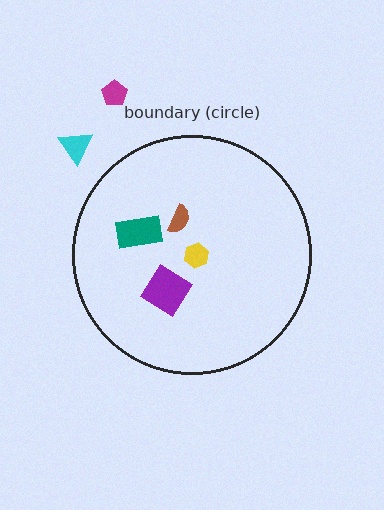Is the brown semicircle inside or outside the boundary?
Inside.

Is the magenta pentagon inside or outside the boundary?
Outside.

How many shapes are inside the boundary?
4 inside, 2 outside.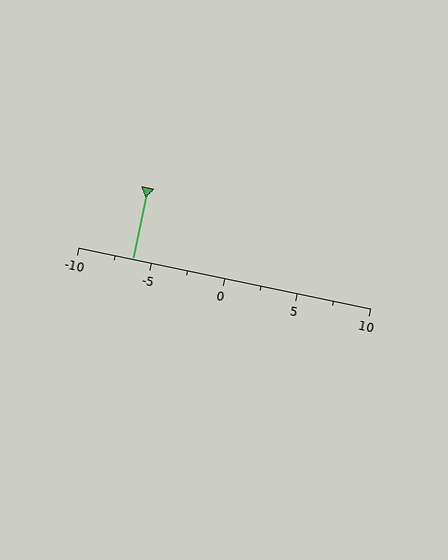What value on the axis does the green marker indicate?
The marker indicates approximately -6.2.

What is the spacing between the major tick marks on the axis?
The major ticks are spaced 5 apart.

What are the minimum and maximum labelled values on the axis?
The axis runs from -10 to 10.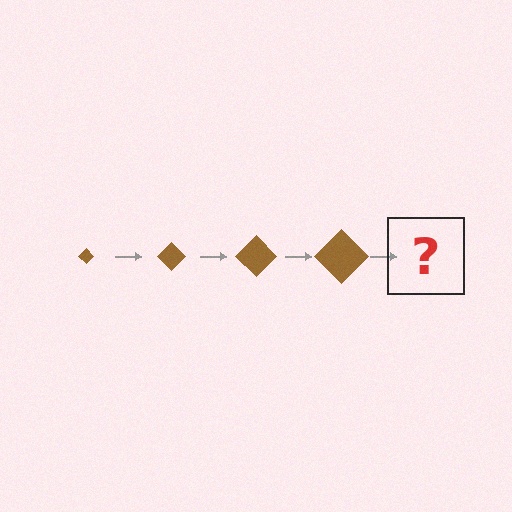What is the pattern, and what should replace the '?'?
The pattern is that the diamond gets progressively larger each step. The '?' should be a brown diamond, larger than the previous one.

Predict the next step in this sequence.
The next step is a brown diamond, larger than the previous one.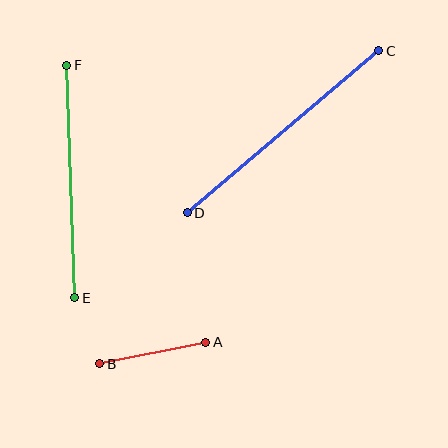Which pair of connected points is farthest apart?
Points C and D are farthest apart.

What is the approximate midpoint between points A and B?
The midpoint is at approximately (153, 353) pixels.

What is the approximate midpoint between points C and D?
The midpoint is at approximately (283, 132) pixels.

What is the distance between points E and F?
The distance is approximately 233 pixels.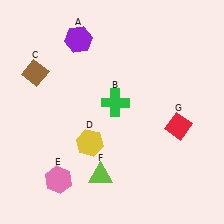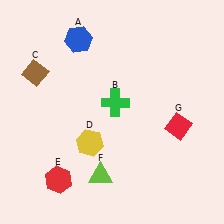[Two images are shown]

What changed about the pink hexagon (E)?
In Image 1, E is pink. In Image 2, it changed to red.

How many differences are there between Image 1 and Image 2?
There are 2 differences between the two images.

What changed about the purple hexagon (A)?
In Image 1, A is purple. In Image 2, it changed to blue.